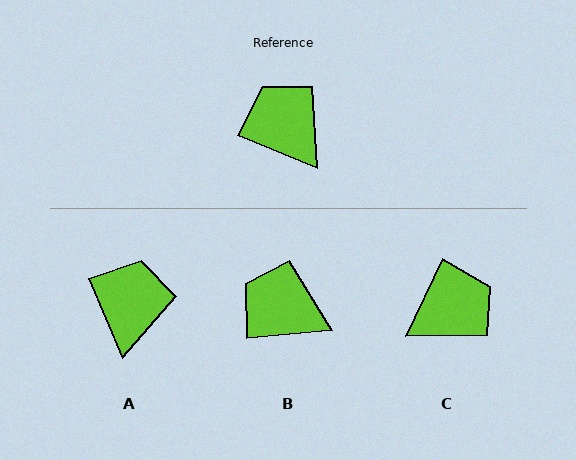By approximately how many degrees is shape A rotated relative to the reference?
Approximately 45 degrees clockwise.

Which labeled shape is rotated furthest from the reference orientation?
C, about 93 degrees away.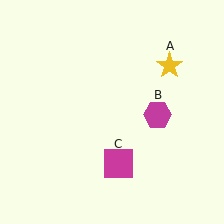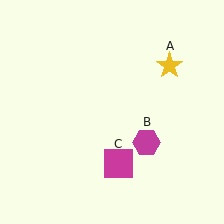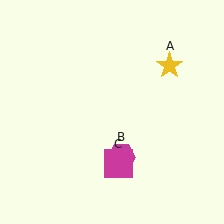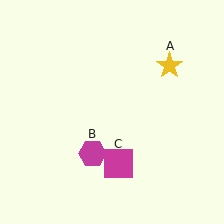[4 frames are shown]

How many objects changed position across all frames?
1 object changed position: magenta hexagon (object B).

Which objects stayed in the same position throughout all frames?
Yellow star (object A) and magenta square (object C) remained stationary.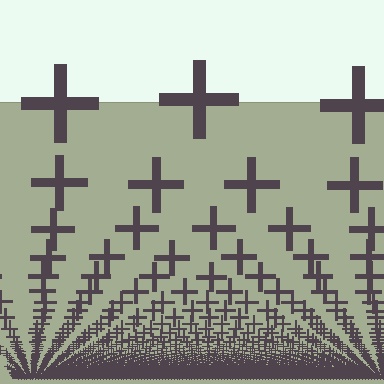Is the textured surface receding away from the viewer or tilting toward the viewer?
The surface appears to tilt toward the viewer. Texture elements get larger and sparser toward the top.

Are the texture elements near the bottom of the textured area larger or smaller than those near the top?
Smaller. The gradient is inverted — elements near the bottom are smaller and denser.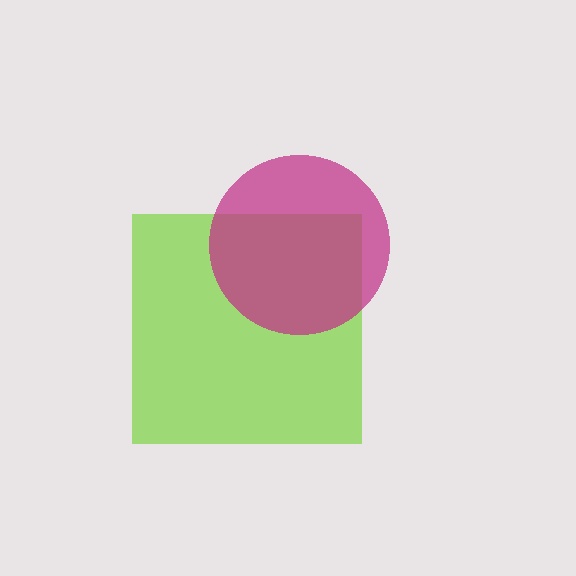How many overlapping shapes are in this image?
There are 2 overlapping shapes in the image.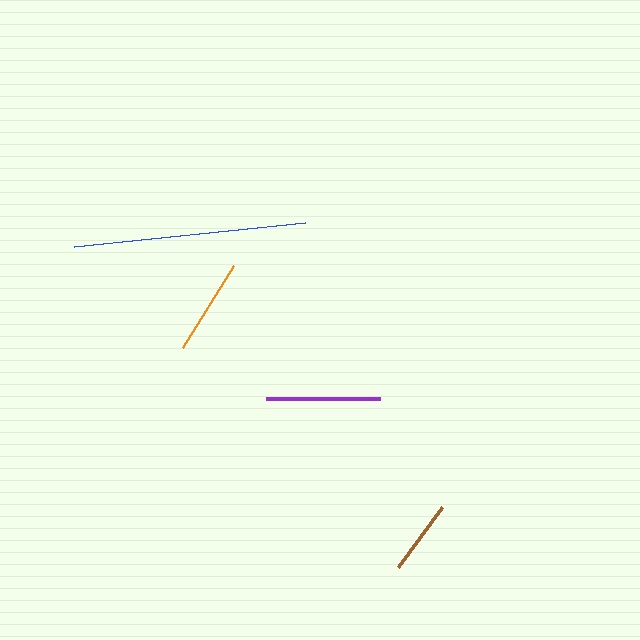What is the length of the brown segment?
The brown segment is approximately 74 pixels long.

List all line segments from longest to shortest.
From longest to shortest: blue, purple, orange, brown.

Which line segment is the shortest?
The brown line is the shortest at approximately 74 pixels.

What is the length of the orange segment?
The orange segment is approximately 96 pixels long.